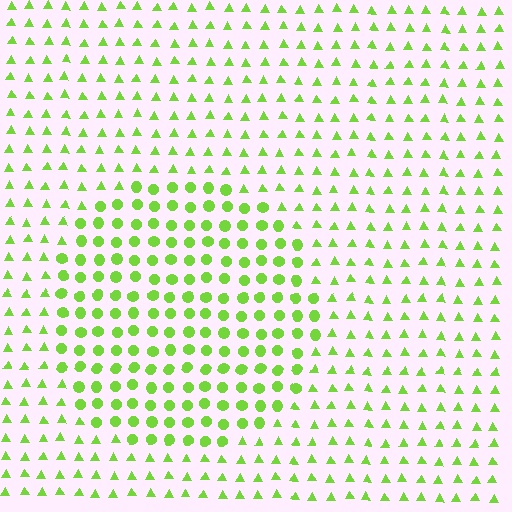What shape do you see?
I see a circle.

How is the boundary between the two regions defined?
The boundary is defined by a change in element shape: circles inside vs. triangles outside. All elements share the same color and spacing.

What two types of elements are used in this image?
The image uses circles inside the circle region and triangles outside it.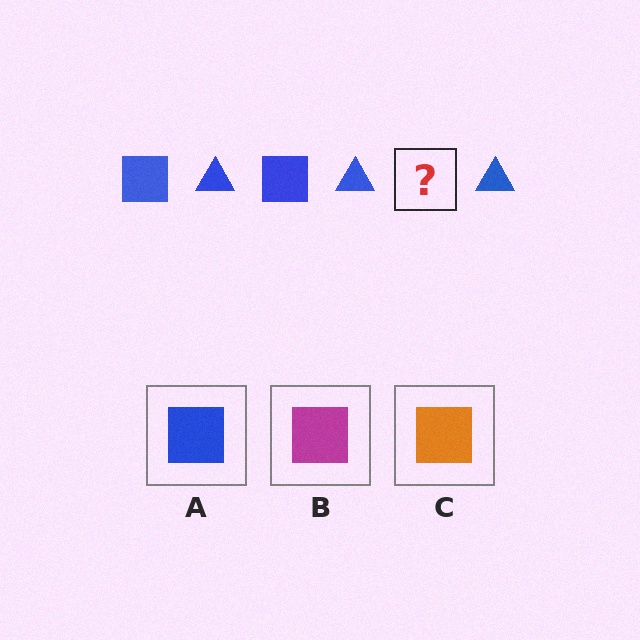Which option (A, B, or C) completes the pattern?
A.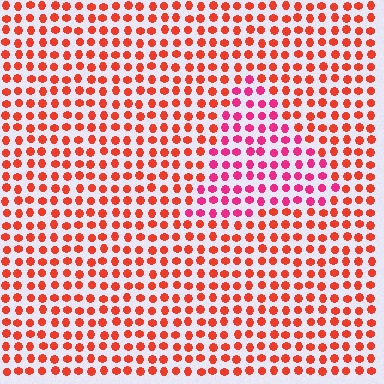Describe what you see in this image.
The image is filled with small red elements in a uniform arrangement. A triangle-shaped region is visible where the elements are tinted to a slightly different hue, forming a subtle color boundary.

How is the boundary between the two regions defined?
The boundary is defined purely by a slight shift in hue (about 35 degrees). Spacing, size, and orientation are identical on both sides.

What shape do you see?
I see a triangle.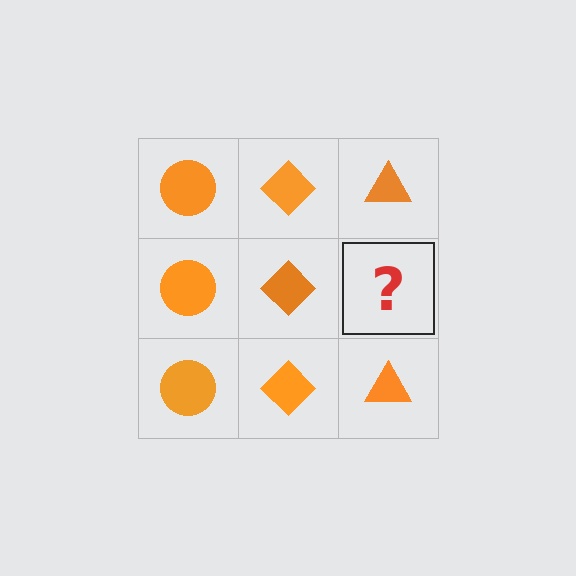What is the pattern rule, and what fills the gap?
The rule is that each column has a consistent shape. The gap should be filled with an orange triangle.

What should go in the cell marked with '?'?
The missing cell should contain an orange triangle.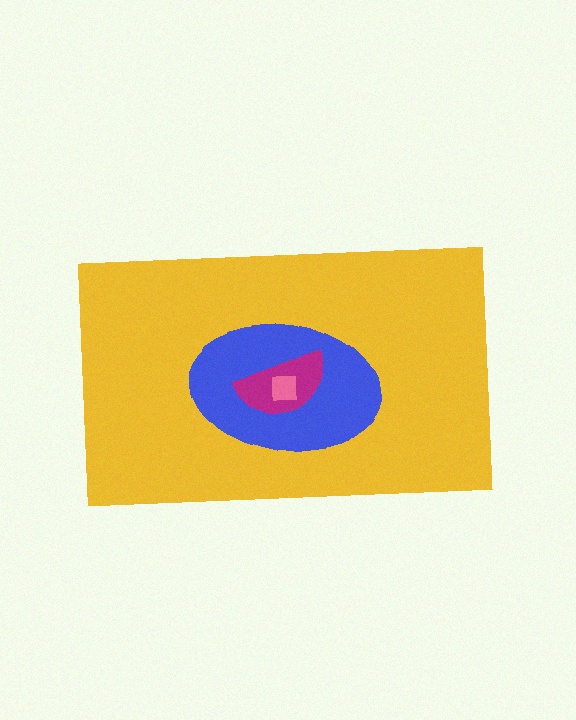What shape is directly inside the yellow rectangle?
The blue ellipse.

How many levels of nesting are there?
4.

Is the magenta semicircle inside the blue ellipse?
Yes.